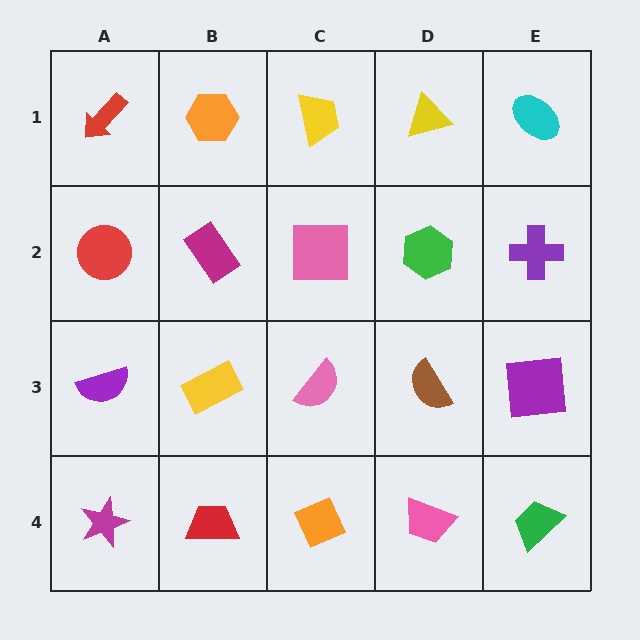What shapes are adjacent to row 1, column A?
A red circle (row 2, column A), an orange hexagon (row 1, column B).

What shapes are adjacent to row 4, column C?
A pink semicircle (row 3, column C), a red trapezoid (row 4, column B), a pink trapezoid (row 4, column D).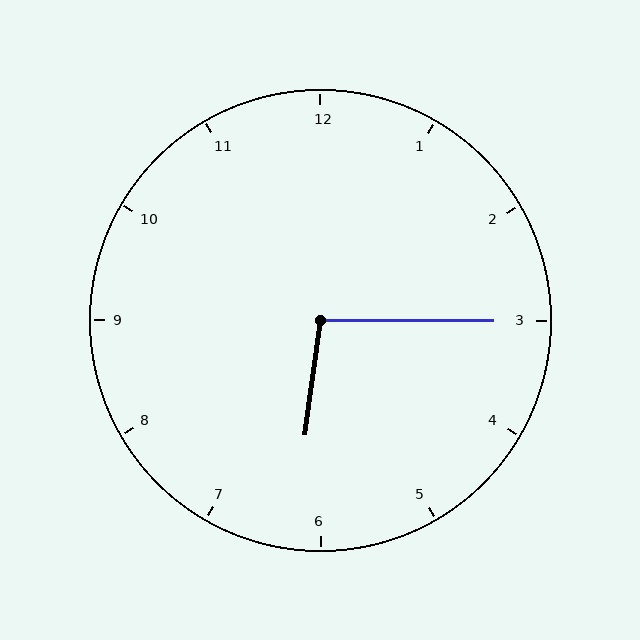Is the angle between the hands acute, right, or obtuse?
It is obtuse.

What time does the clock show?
6:15.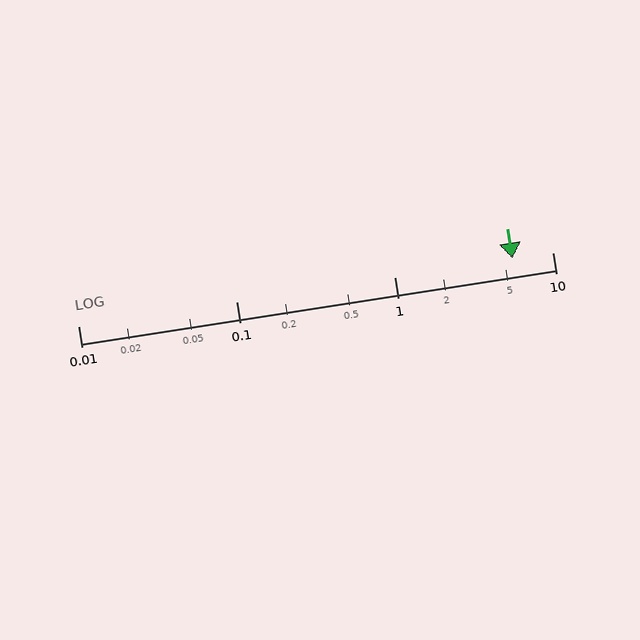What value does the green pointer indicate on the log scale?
The pointer indicates approximately 5.6.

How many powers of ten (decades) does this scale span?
The scale spans 3 decades, from 0.01 to 10.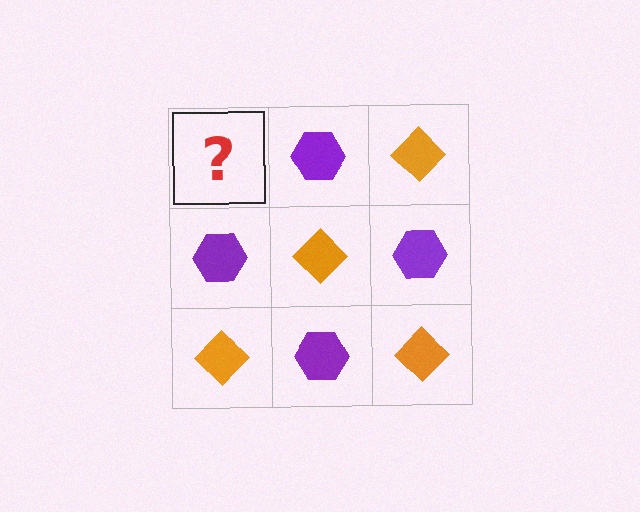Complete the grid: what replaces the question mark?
The question mark should be replaced with an orange diamond.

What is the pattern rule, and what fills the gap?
The rule is that it alternates orange diamond and purple hexagon in a checkerboard pattern. The gap should be filled with an orange diamond.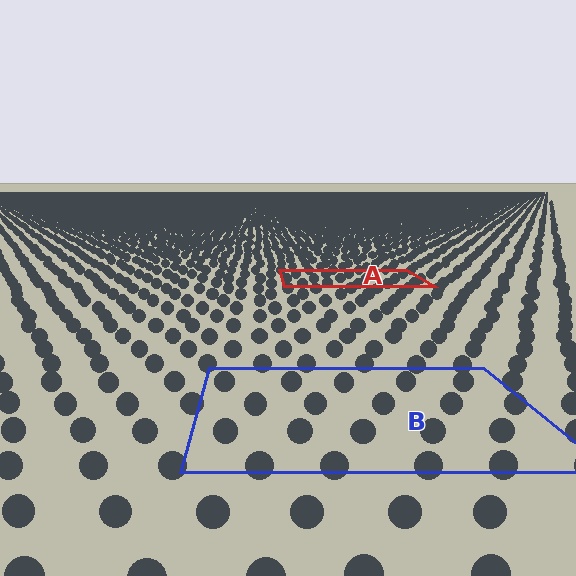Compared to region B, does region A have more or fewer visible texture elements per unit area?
Region A has more texture elements per unit area — they are packed more densely because it is farther away.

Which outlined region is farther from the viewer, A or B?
Region A is farther from the viewer — the texture elements inside it appear smaller and more densely packed.